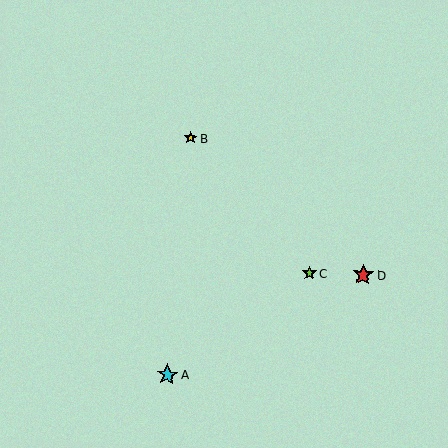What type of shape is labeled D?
Shape D is a red star.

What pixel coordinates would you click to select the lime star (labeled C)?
Click at (309, 273) to select the lime star C.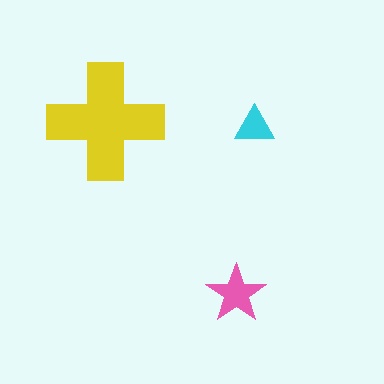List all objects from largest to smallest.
The yellow cross, the pink star, the cyan triangle.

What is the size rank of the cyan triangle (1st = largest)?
3rd.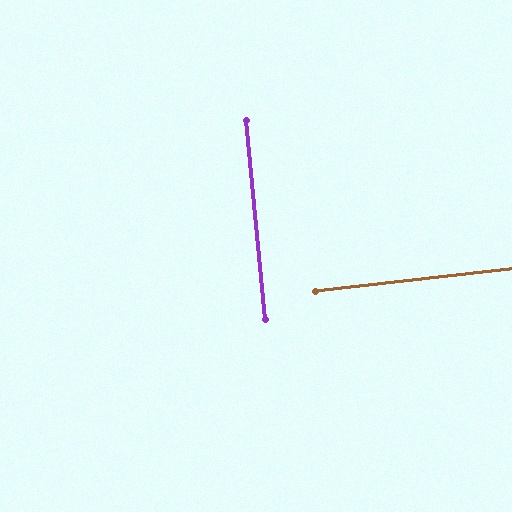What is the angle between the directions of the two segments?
Approximately 89 degrees.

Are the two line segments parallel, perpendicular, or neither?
Perpendicular — they meet at approximately 89°.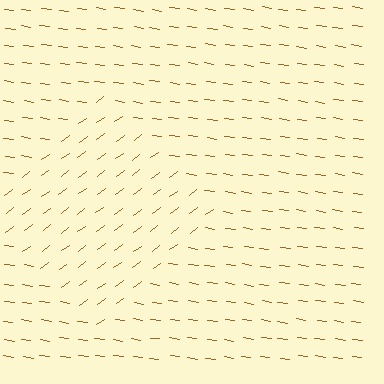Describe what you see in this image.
The image is filled with small brown line segments. A diamond region in the image has lines oriented differently from the surrounding lines, creating a visible texture boundary.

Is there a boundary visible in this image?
Yes, there is a texture boundary formed by a change in line orientation.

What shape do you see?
I see a diamond.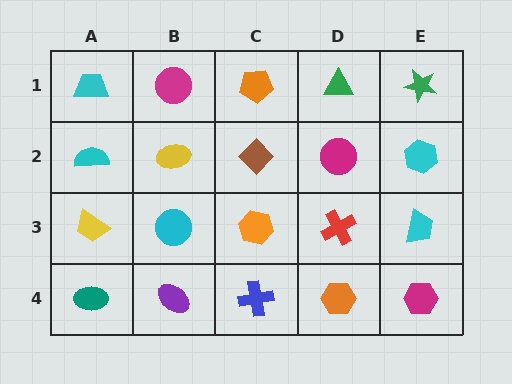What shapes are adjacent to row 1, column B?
A yellow ellipse (row 2, column B), a cyan trapezoid (row 1, column A), an orange pentagon (row 1, column C).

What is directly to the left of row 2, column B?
A cyan semicircle.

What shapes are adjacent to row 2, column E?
A green star (row 1, column E), a cyan trapezoid (row 3, column E), a magenta circle (row 2, column D).